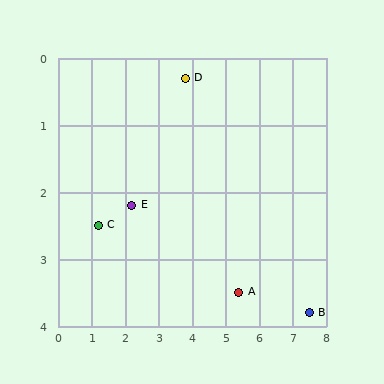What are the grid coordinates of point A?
Point A is at approximately (5.4, 3.5).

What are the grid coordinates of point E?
Point E is at approximately (2.2, 2.2).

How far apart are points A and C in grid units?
Points A and C are about 4.3 grid units apart.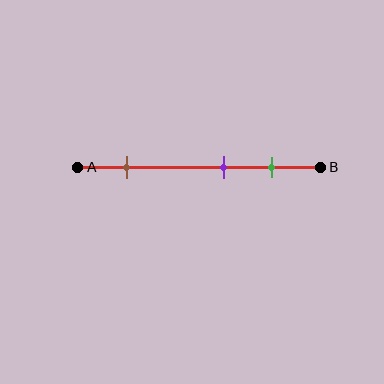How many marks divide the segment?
There are 3 marks dividing the segment.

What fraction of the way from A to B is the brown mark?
The brown mark is approximately 20% (0.2) of the way from A to B.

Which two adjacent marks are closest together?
The purple and green marks are the closest adjacent pair.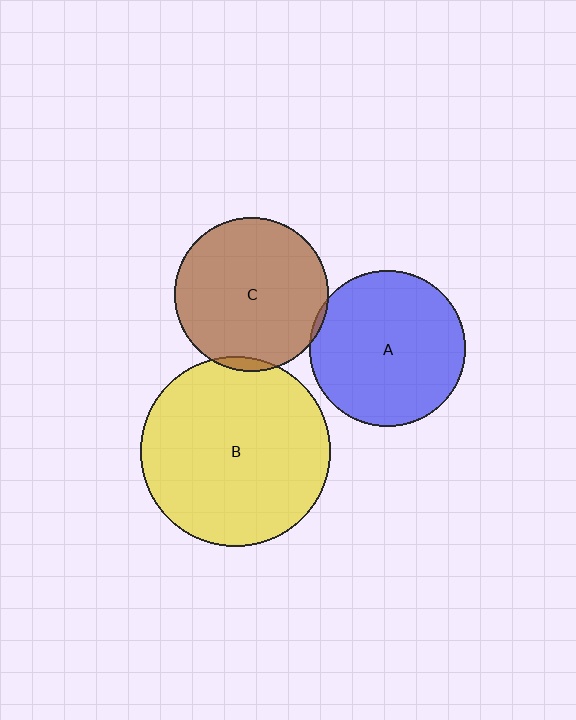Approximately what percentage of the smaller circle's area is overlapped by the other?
Approximately 5%.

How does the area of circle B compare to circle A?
Approximately 1.5 times.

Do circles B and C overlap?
Yes.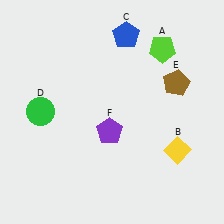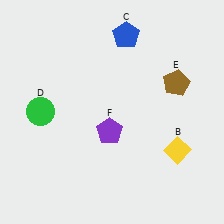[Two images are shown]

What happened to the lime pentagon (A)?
The lime pentagon (A) was removed in Image 2. It was in the top-right area of Image 1.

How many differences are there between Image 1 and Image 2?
There is 1 difference between the two images.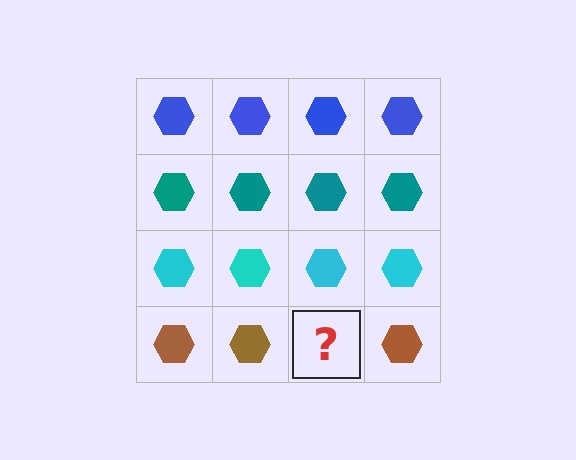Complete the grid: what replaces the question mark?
The question mark should be replaced with a brown hexagon.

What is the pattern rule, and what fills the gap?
The rule is that each row has a consistent color. The gap should be filled with a brown hexagon.